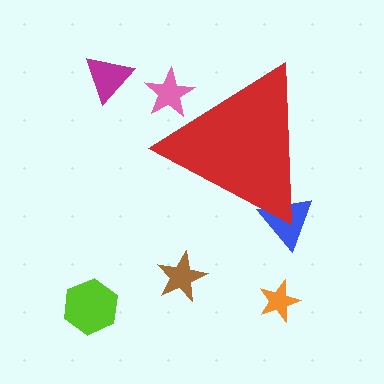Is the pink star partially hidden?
Yes, the pink star is partially hidden behind the red triangle.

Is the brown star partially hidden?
No, the brown star is fully visible.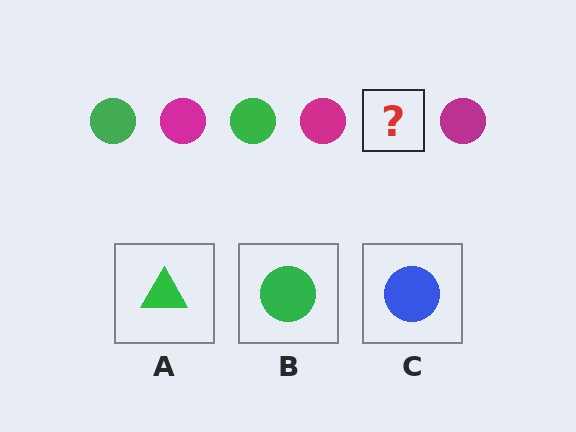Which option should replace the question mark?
Option B.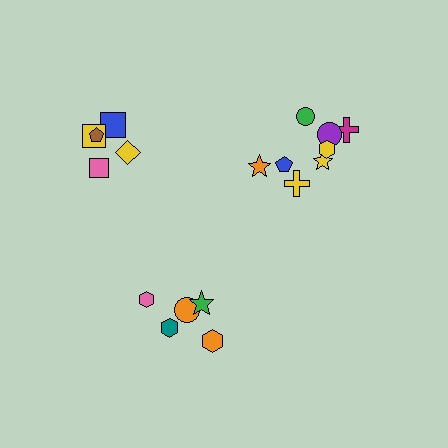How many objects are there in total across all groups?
There are 18 objects.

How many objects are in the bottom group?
There are 5 objects.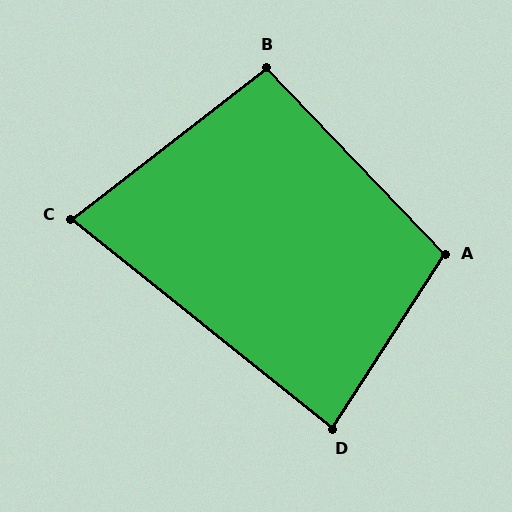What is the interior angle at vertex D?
Approximately 84 degrees (acute).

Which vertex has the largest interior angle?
A, at approximately 103 degrees.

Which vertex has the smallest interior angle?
C, at approximately 77 degrees.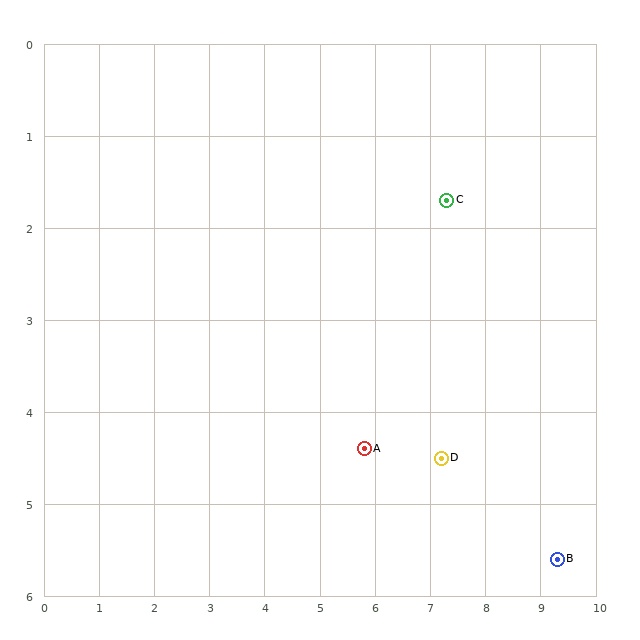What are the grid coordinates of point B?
Point B is at approximately (9.3, 5.6).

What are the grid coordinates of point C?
Point C is at approximately (7.3, 1.7).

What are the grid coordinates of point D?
Point D is at approximately (7.2, 4.5).